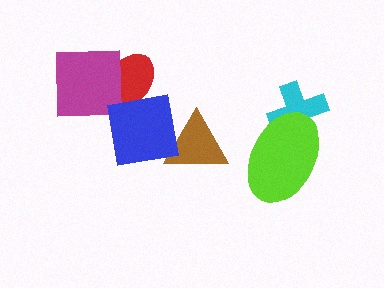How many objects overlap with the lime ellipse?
1 object overlaps with the lime ellipse.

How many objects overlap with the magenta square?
1 object overlaps with the magenta square.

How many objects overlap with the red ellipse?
2 objects overlap with the red ellipse.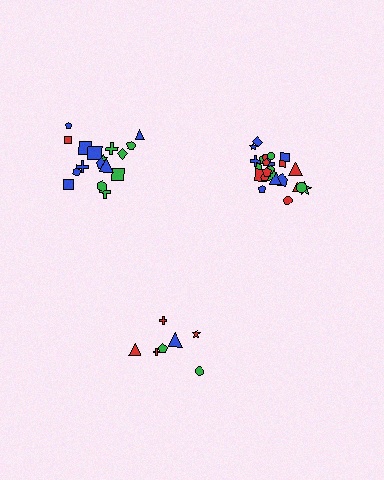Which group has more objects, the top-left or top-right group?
The top-right group.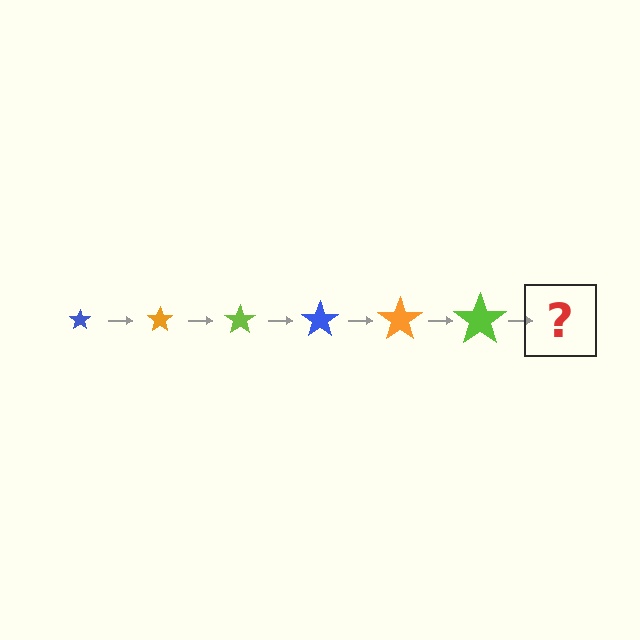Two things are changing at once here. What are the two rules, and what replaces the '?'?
The two rules are that the star grows larger each step and the color cycles through blue, orange, and lime. The '?' should be a blue star, larger than the previous one.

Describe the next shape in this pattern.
It should be a blue star, larger than the previous one.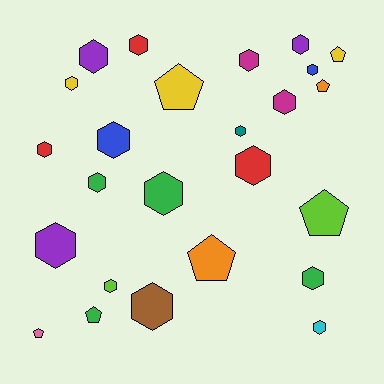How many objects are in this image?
There are 25 objects.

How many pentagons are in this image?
There are 7 pentagons.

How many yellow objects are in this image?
There are 3 yellow objects.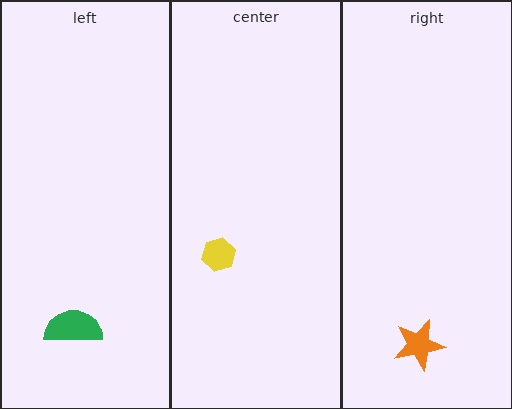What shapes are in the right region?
The orange star.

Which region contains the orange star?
The right region.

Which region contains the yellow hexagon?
The center region.